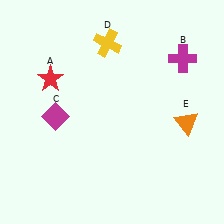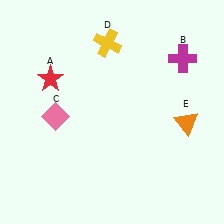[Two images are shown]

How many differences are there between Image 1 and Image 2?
There is 1 difference between the two images.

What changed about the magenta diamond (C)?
In Image 1, C is magenta. In Image 2, it changed to pink.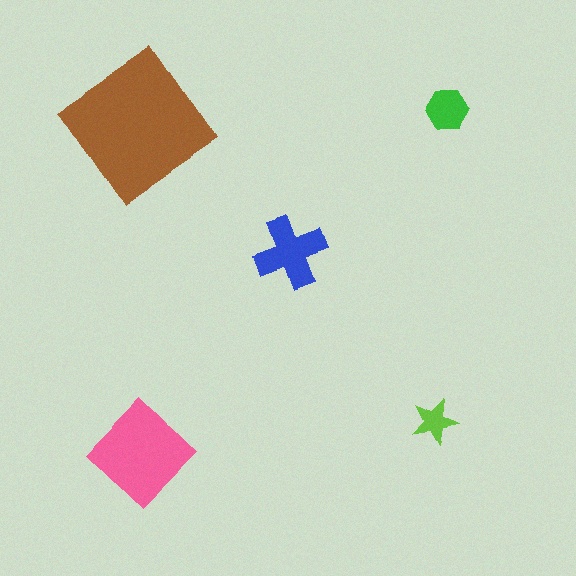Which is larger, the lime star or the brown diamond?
The brown diamond.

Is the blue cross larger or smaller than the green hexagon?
Larger.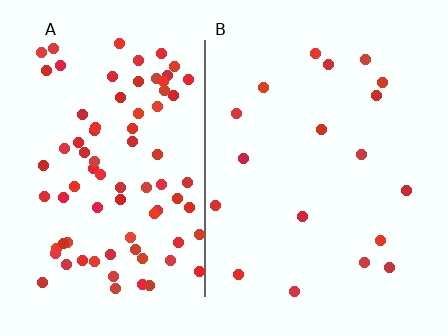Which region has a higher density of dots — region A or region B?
A (the left).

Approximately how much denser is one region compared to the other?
Approximately 4.5× — region A over region B.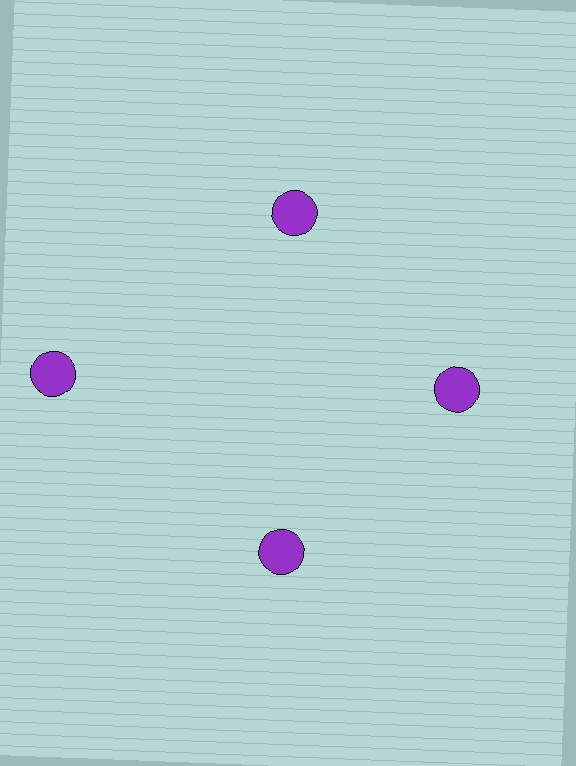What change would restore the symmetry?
The symmetry would be restored by moving it inward, back onto the ring so that all 4 circles sit at equal angles and equal distance from the center.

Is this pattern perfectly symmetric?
No. The 4 purple circles are arranged in a ring, but one element near the 9 o'clock position is pushed outward from the center, breaking the 4-fold rotational symmetry.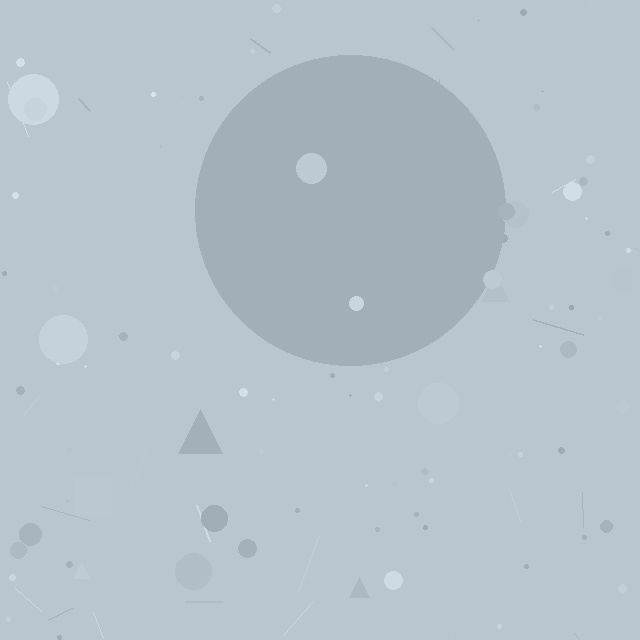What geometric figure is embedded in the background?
A circle is embedded in the background.